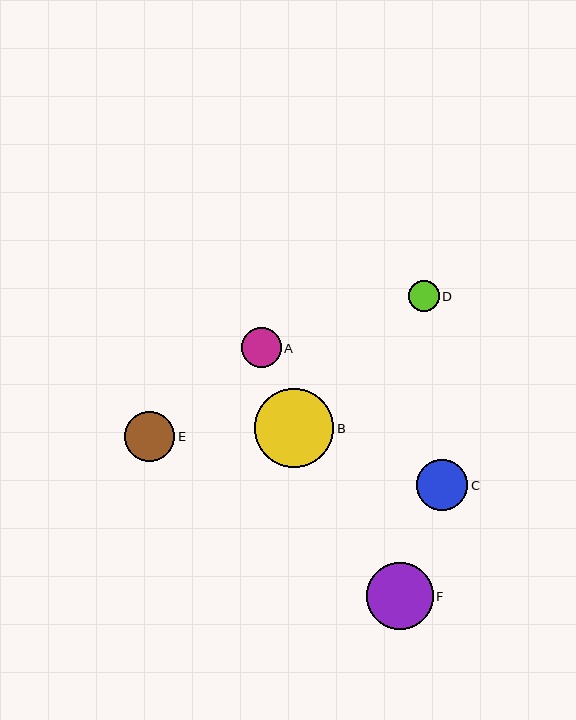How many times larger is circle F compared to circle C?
Circle F is approximately 1.3 times the size of circle C.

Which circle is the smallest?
Circle D is the smallest with a size of approximately 31 pixels.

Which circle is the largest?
Circle B is the largest with a size of approximately 79 pixels.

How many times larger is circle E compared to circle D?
Circle E is approximately 1.6 times the size of circle D.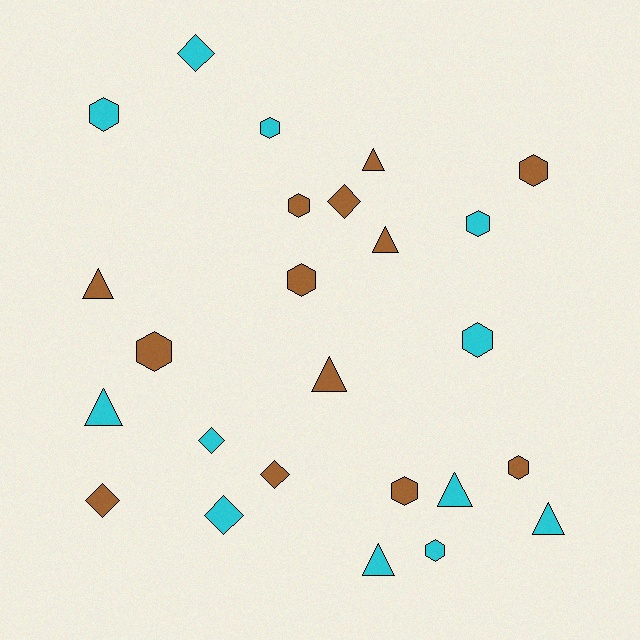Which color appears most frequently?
Brown, with 13 objects.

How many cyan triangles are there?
There are 4 cyan triangles.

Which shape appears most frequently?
Hexagon, with 11 objects.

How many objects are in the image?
There are 25 objects.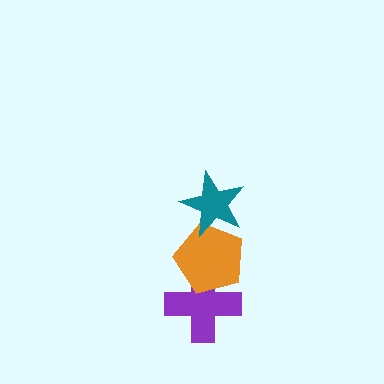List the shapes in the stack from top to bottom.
From top to bottom: the teal star, the orange pentagon, the purple cross.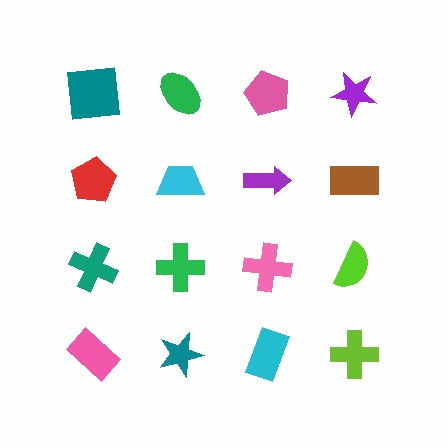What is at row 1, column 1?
A teal square.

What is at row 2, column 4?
A brown rectangle.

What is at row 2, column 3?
A purple arrow.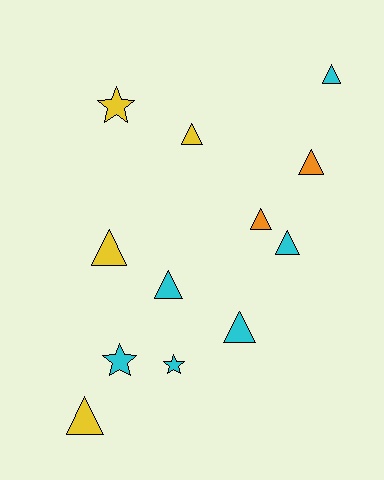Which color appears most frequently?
Cyan, with 6 objects.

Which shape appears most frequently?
Triangle, with 9 objects.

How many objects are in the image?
There are 12 objects.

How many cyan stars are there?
There are 2 cyan stars.